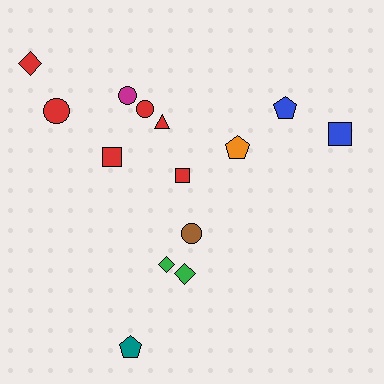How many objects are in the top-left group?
There are 7 objects.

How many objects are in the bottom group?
There are 4 objects.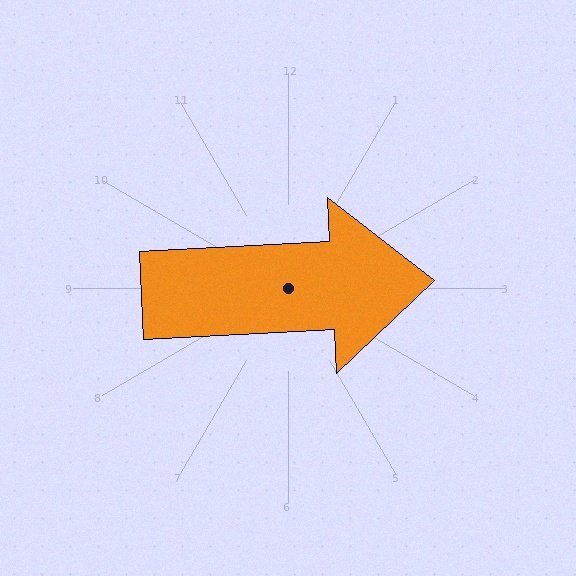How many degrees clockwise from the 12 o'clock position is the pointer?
Approximately 87 degrees.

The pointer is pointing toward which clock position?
Roughly 3 o'clock.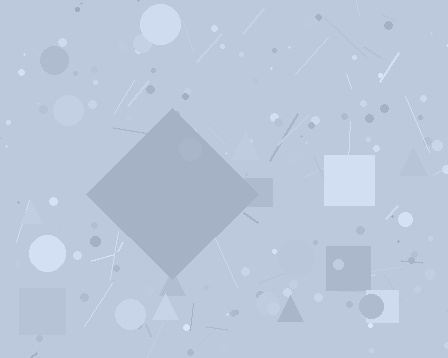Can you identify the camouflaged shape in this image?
The camouflaged shape is a diamond.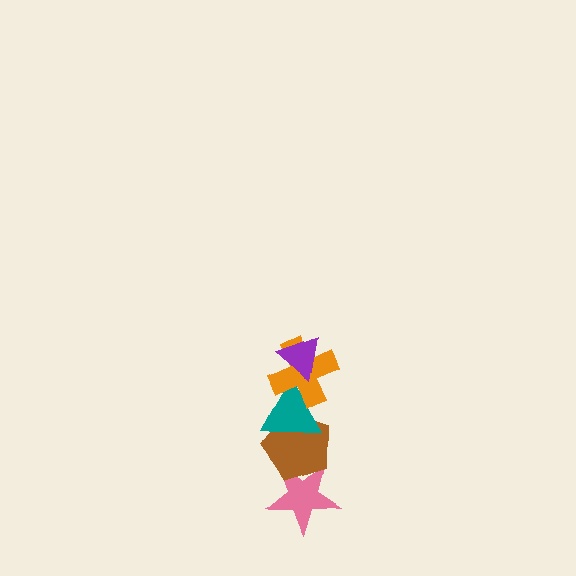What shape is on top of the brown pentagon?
The teal triangle is on top of the brown pentagon.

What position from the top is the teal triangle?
The teal triangle is 3rd from the top.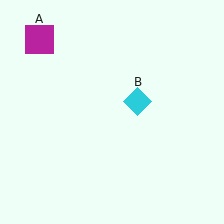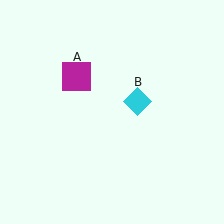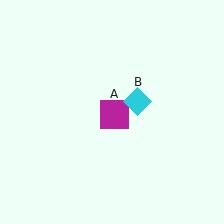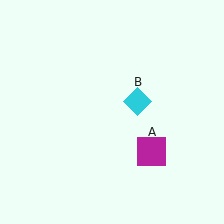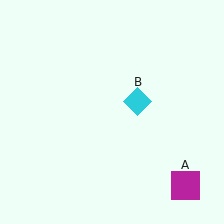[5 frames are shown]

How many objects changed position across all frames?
1 object changed position: magenta square (object A).